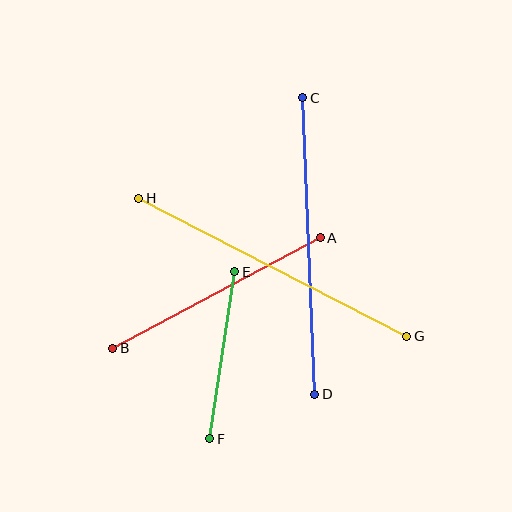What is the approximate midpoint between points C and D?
The midpoint is at approximately (309, 246) pixels.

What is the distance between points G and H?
The distance is approximately 302 pixels.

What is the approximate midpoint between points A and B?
The midpoint is at approximately (216, 293) pixels.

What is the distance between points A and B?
The distance is approximately 235 pixels.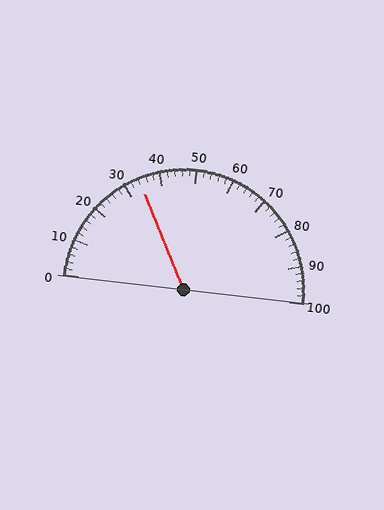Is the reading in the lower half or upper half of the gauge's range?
The reading is in the lower half of the range (0 to 100).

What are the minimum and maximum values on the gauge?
The gauge ranges from 0 to 100.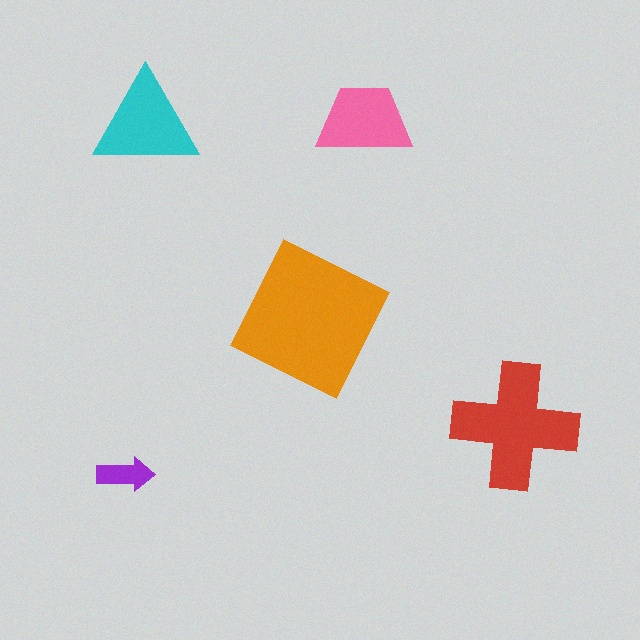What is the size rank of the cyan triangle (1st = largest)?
3rd.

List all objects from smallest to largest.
The purple arrow, the pink trapezoid, the cyan triangle, the red cross, the orange square.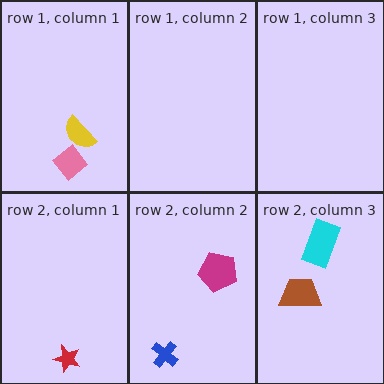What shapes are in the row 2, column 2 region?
The blue cross, the magenta pentagon.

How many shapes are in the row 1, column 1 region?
2.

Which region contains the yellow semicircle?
The row 1, column 1 region.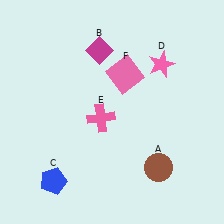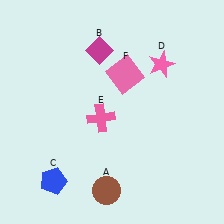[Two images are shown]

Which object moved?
The brown circle (A) moved left.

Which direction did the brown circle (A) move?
The brown circle (A) moved left.